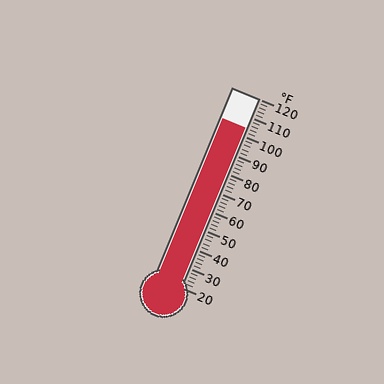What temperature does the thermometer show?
The thermometer shows approximately 104°F.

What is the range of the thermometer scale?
The thermometer scale ranges from 20°F to 120°F.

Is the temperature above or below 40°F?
The temperature is above 40°F.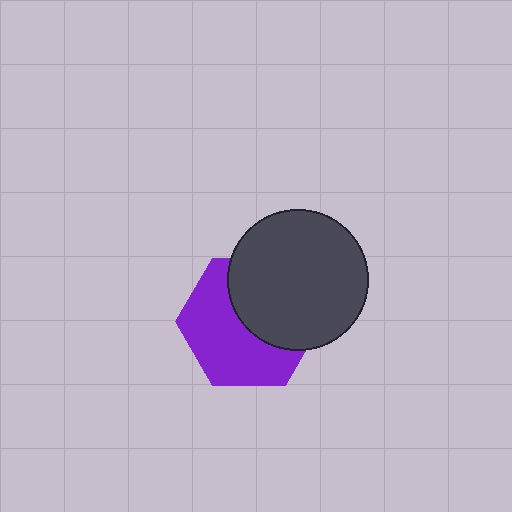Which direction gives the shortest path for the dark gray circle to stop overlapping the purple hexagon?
Moving toward the upper-right gives the shortest separation.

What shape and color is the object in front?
The object in front is a dark gray circle.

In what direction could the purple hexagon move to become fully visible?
The purple hexagon could move toward the lower-left. That would shift it out from behind the dark gray circle entirely.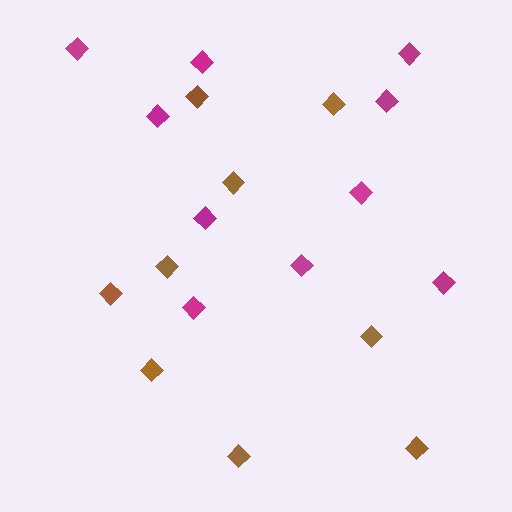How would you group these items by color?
There are 2 groups: one group of magenta diamonds (10) and one group of brown diamonds (9).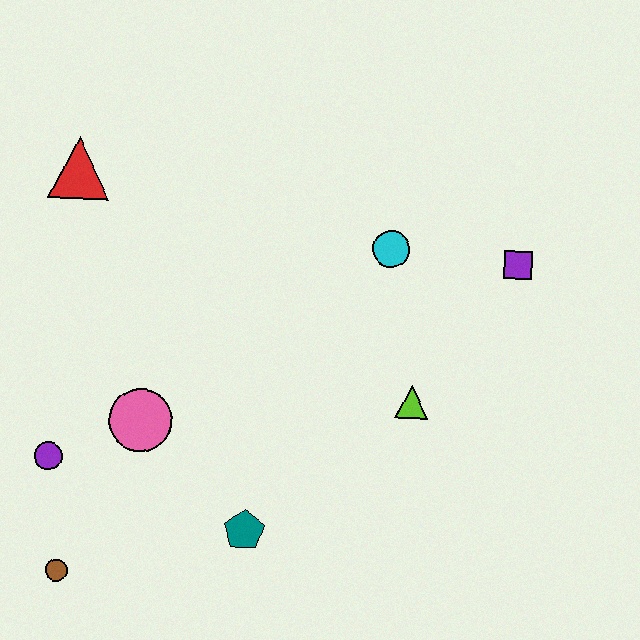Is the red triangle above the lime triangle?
Yes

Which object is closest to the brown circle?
The purple circle is closest to the brown circle.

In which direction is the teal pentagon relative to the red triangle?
The teal pentagon is below the red triangle.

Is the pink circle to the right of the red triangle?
Yes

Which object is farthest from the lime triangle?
The red triangle is farthest from the lime triangle.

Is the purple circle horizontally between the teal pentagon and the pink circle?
No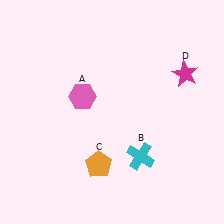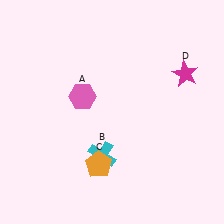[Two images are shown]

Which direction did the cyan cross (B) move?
The cyan cross (B) moved left.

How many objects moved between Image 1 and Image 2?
1 object moved between the two images.